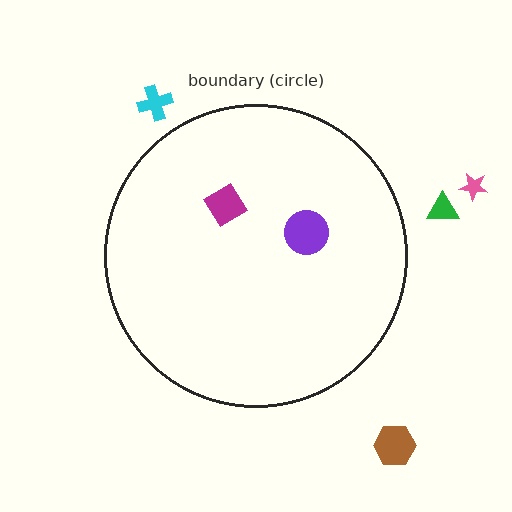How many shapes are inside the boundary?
2 inside, 4 outside.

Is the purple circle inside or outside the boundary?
Inside.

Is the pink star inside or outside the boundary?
Outside.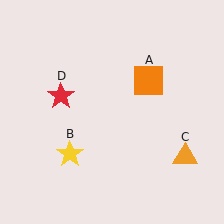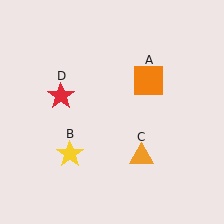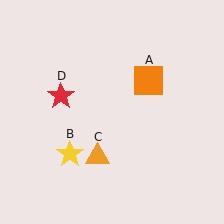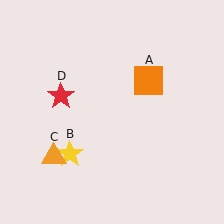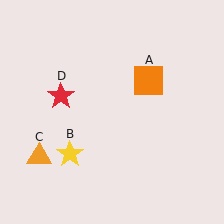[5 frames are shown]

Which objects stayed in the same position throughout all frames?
Orange square (object A) and yellow star (object B) and red star (object D) remained stationary.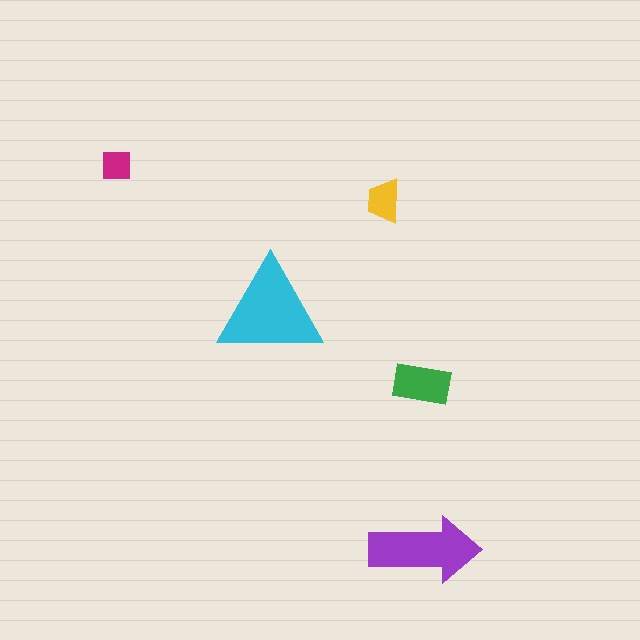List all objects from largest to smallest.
The cyan triangle, the purple arrow, the green rectangle, the yellow trapezoid, the magenta square.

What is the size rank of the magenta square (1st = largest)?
5th.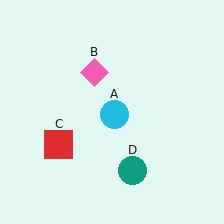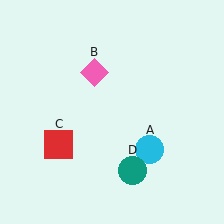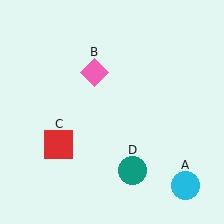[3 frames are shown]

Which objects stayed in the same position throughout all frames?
Pink diamond (object B) and red square (object C) and teal circle (object D) remained stationary.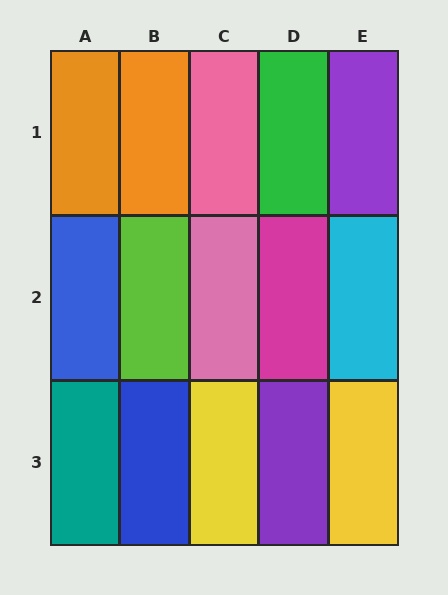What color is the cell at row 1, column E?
Purple.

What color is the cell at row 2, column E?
Cyan.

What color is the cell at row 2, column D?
Magenta.